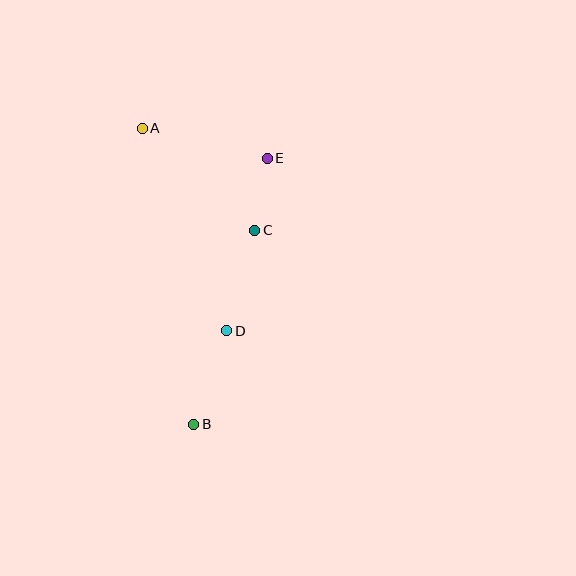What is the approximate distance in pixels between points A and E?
The distance between A and E is approximately 129 pixels.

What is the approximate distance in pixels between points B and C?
The distance between B and C is approximately 203 pixels.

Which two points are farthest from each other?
Points A and B are farthest from each other.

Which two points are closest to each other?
Points C and E are closest to each other.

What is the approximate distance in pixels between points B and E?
The distance between B and E is approximately 276 pixels.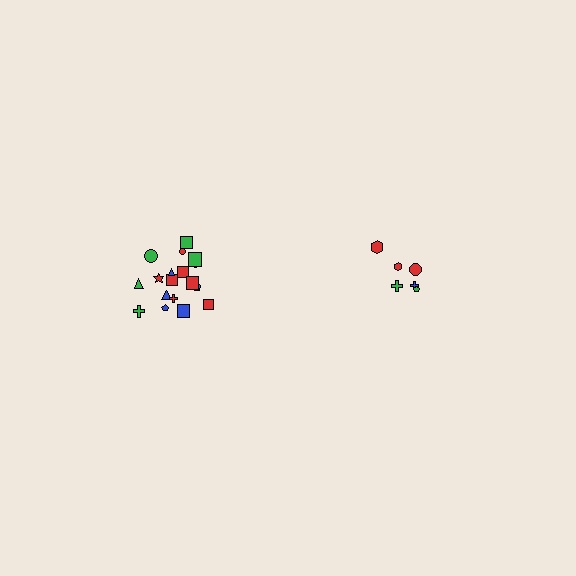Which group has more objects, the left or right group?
The left group.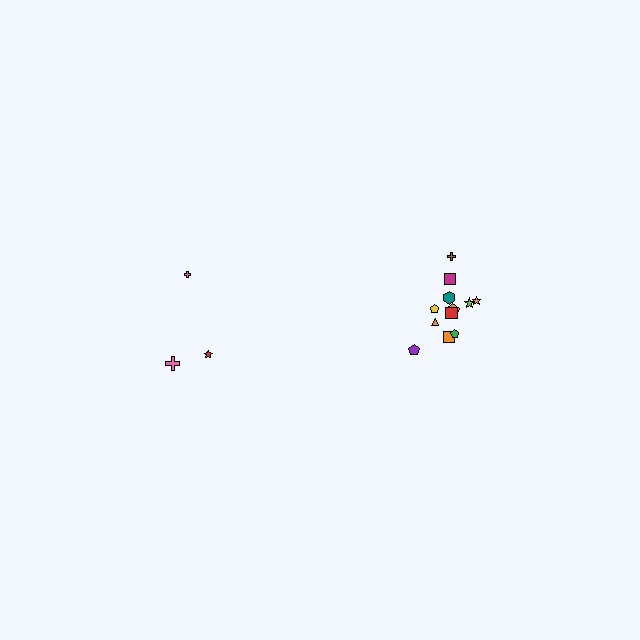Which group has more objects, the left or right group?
The right group.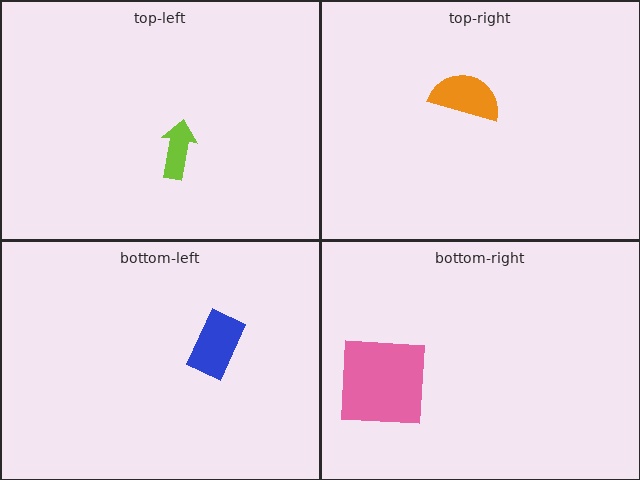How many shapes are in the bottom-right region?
1.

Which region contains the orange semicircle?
The top-right region.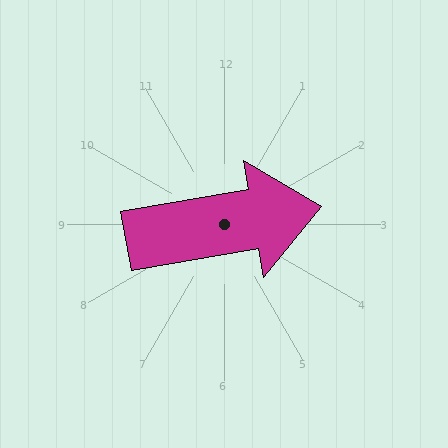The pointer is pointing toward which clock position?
Roughly 3 o'clock.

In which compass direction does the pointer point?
East.